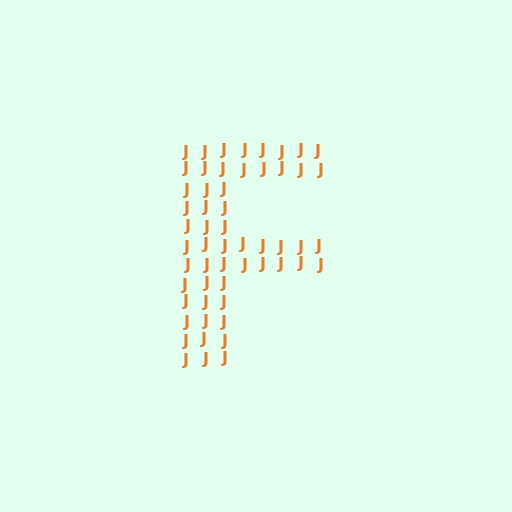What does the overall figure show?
The overall figure shows the letter F.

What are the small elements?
The small elements are letter J's.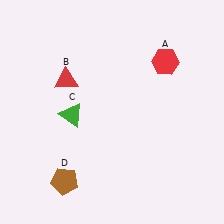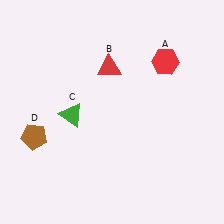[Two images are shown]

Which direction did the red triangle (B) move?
The red triangle (B) moved right.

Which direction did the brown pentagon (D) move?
The brown pentagon (D) moved up.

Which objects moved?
The objects that moved are: the red triangle (B), the brown pentagon (D).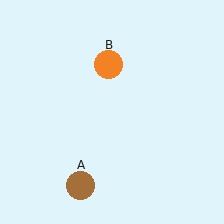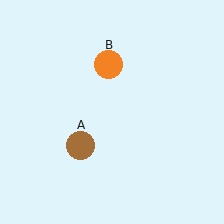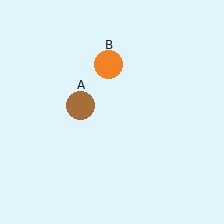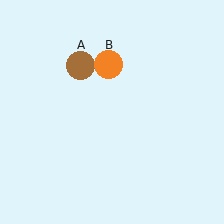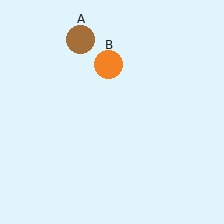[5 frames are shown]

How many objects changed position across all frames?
1 object changed position: brown circle (object A).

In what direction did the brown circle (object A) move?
The brown circle (object A) moved up.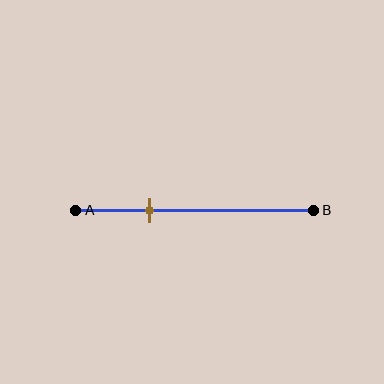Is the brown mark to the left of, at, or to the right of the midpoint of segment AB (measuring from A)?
The brown mark is to the left of the midpoint of segment AB.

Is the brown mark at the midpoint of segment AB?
No, the mark is at about 30% from A, not at the 50% midpoint.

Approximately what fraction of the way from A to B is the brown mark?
The brown mark is approximately 30% of the way from A to B.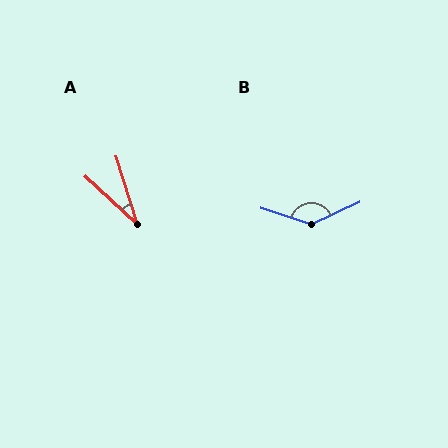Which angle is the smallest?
A, at approximately 30 degrees.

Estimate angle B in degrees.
Approximately 136 degrees.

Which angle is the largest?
B, at approximately 136 degrees.